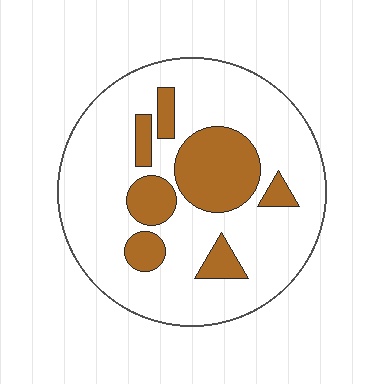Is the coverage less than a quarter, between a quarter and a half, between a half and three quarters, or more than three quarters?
Less than a quarter.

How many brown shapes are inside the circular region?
7.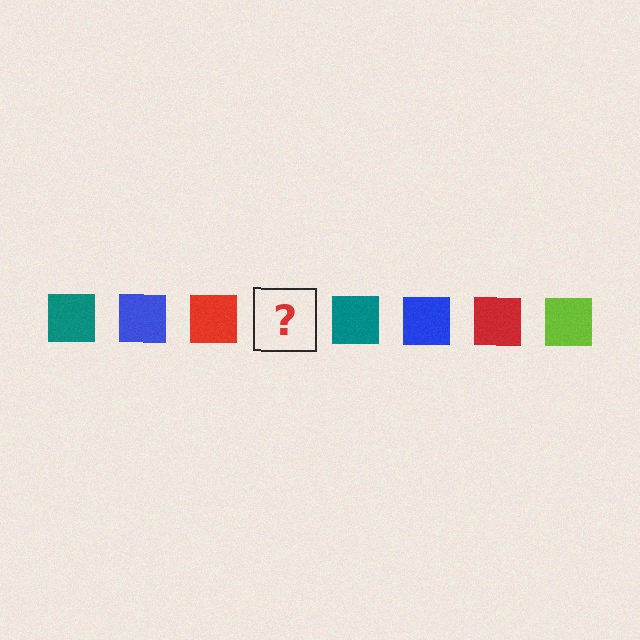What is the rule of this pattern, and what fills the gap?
The rule is that the pattern cycles through teal, blue, red, lime squares. The gap should be filled with a lime square.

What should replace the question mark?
The question mark should be replaced with a lime square.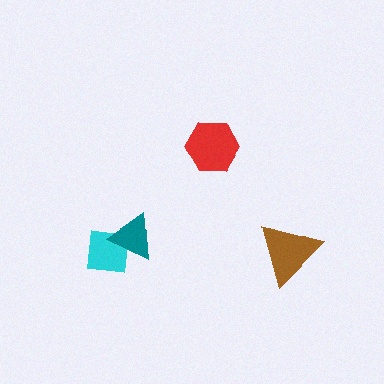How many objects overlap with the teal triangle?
1 object overlaps with the teal triangle.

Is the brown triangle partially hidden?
No, no other shape covers it.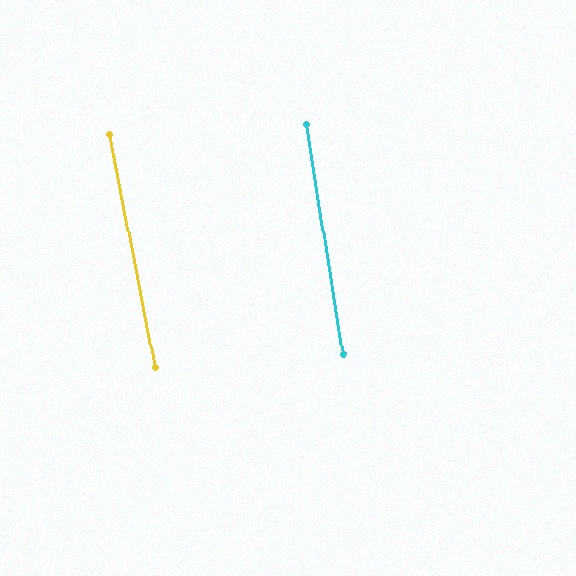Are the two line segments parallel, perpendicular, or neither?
Parallel — their directions differ by only 1.7°.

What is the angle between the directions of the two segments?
Approximately 2 degrees.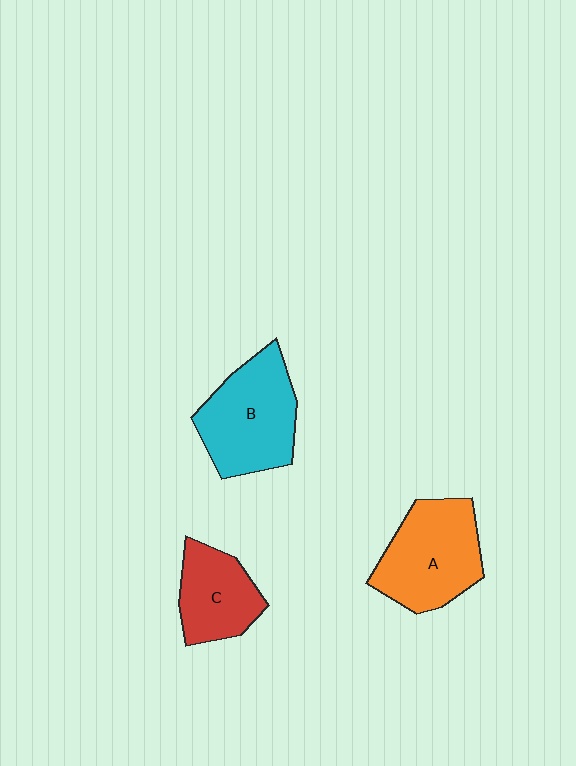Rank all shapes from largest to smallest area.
From largest to smallest: B (cyan), A (orange), C (red).